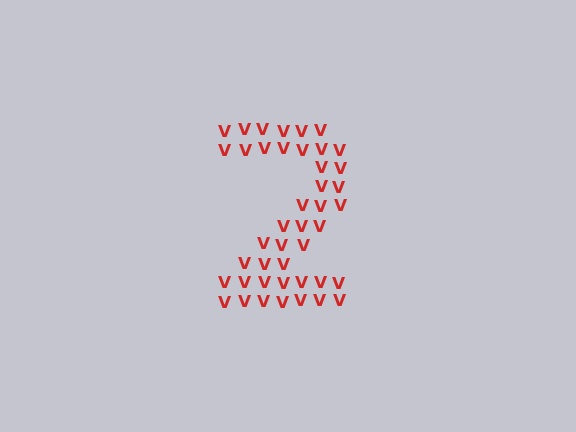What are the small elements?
The small elements are letter V's.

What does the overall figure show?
The overall figure shows the digit 2.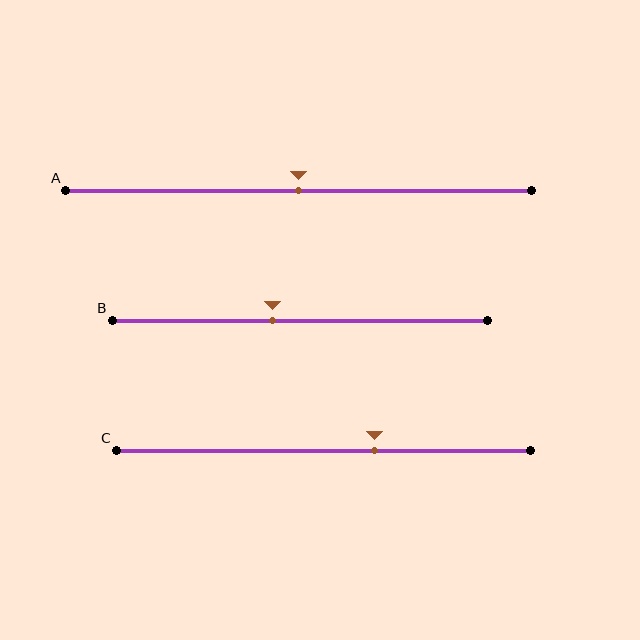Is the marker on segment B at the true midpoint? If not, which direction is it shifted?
No, the marker on segment B is shifted to the left by about 7% of the segment length.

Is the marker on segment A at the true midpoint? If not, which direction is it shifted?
Yes, the marker on segment A is at the true midpoint.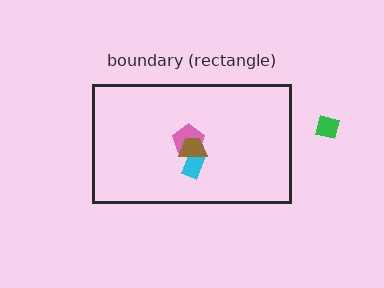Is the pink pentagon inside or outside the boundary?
Inside.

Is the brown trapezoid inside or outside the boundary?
Inside.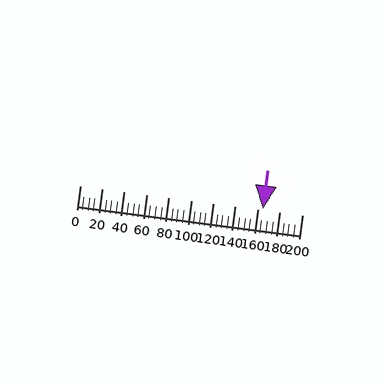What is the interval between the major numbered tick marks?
The major tick marks are spaced 20 units apart.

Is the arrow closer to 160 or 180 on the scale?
The arrow is closer to 160.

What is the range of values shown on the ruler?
The ruler shows values from 0 to 200.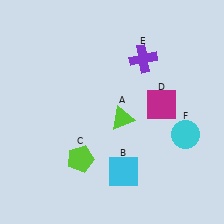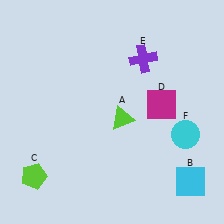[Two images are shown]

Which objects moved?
The objects that moved are: the cyan square (B), the lime pentagon (C).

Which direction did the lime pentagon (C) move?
The lime pentagon (C) moved left.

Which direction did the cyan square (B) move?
The cyan square (B) moved right.